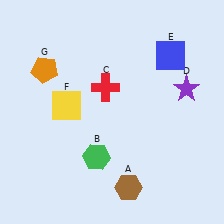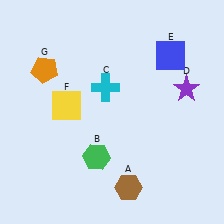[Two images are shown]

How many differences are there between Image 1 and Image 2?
There is 1 difference between the two images.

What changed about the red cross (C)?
In Image 1, C is red. In Image 2, it changed to cyan.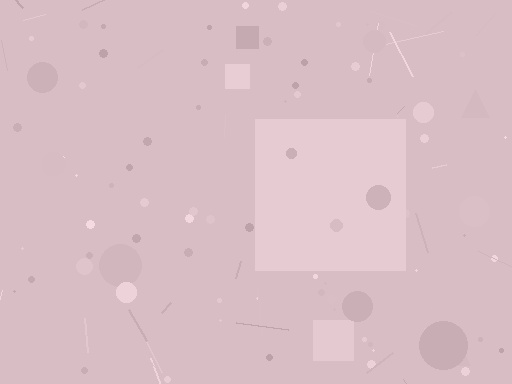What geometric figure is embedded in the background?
A square is embedded in the background.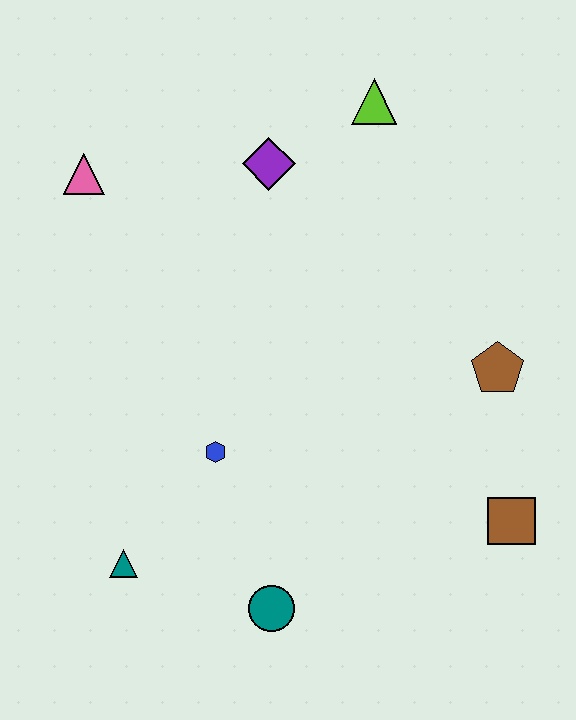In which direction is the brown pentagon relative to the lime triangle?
The brown pentagon is below the lime triangle.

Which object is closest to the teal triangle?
The blue hexagon is closest to the teal triangle.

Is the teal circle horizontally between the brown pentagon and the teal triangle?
Yes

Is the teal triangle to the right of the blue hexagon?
No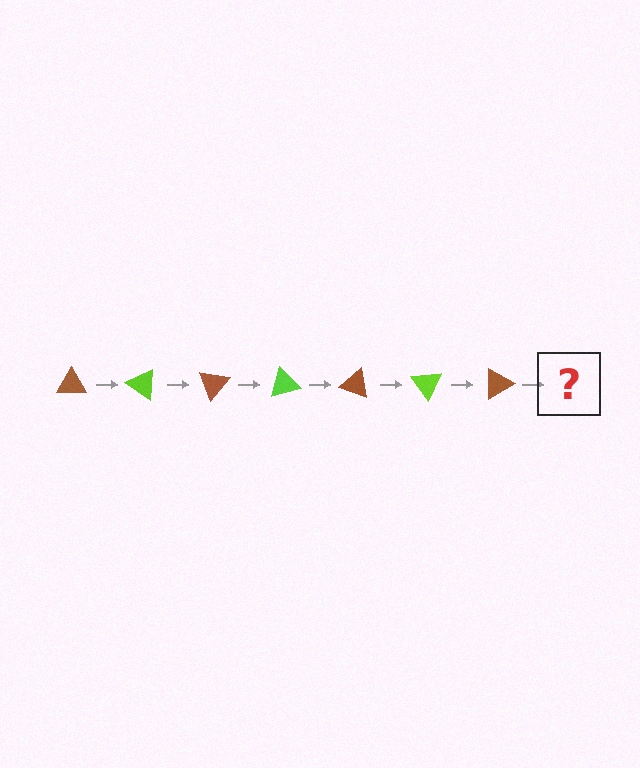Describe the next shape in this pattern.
It should be a lime triangle, rotated 245 degrees from the start.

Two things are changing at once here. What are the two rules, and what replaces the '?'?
The two rules are that it rotates 35 degrees each step and the color cycles through brown and lime. The '?' should be a lime triangle, rotated 245 degrees from the start.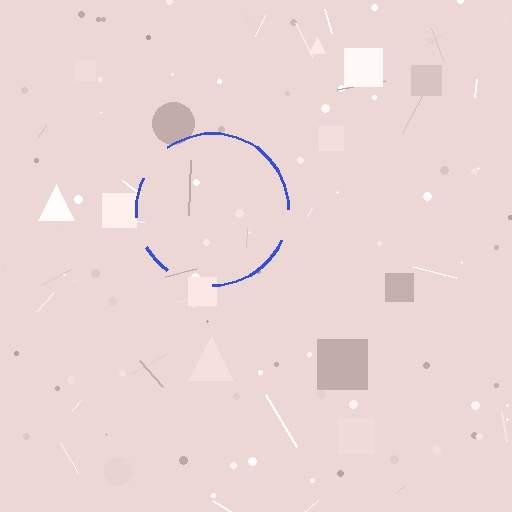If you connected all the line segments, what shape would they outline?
They would outline a circle.